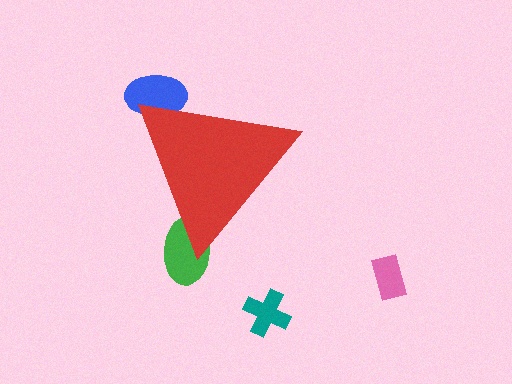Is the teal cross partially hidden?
No, the teal cross is fully visible.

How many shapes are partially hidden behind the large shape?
2 shapes are partially hidden.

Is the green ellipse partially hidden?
Yes, the green ellipse is partially hidden behind the red triangle.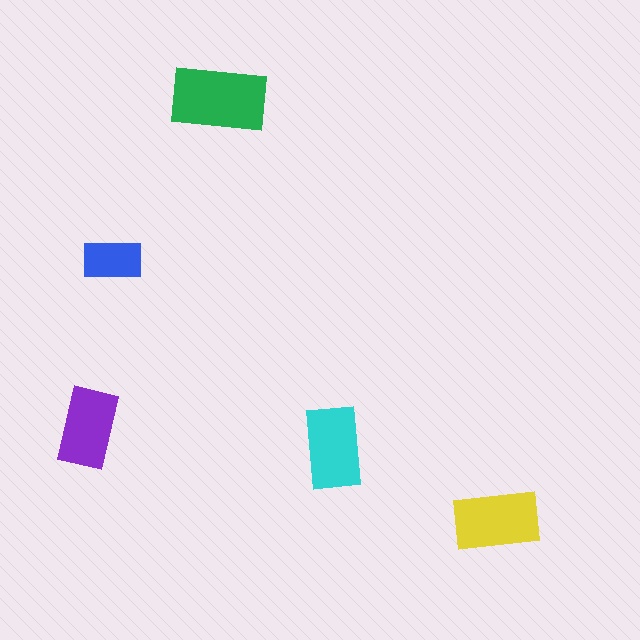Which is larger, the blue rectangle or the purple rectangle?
The purple one.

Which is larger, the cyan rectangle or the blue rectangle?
The cyan one.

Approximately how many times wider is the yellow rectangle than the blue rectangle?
About 1.5 times wider.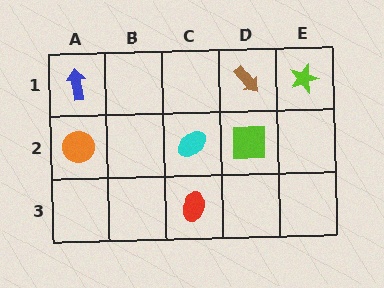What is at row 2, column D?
A lime square.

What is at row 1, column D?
A brown arrow.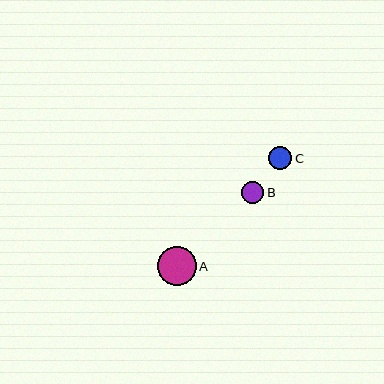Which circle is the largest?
Circle A is the largest with a size of approximately 39 pixels.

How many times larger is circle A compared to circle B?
Circle A is approximately 1.8 times the size of circle B.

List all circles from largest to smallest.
From largest to smallest: A, C, B.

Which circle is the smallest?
Circle B is the smallest with a size of approximately 22 pixels.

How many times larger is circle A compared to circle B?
Circle A is approximately 1.8 times the size of circle B.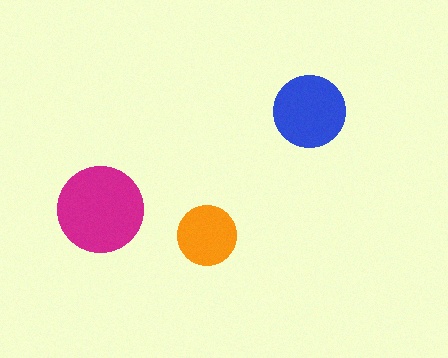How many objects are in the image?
There are 3 objects in the image.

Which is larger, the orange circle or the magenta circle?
The magenta one.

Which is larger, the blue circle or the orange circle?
The blue one.